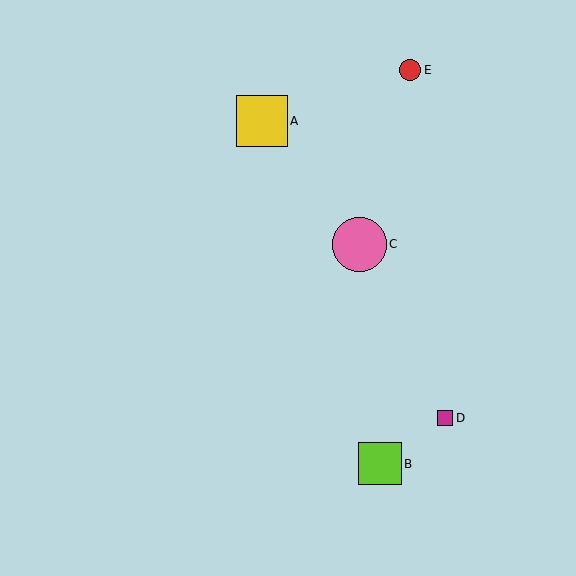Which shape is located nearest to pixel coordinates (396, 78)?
The red circle (labeled E) at (410, 70) is nearest to that location.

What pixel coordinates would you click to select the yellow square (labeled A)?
Click at (262, 121) to select the yellow square A.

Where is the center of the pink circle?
The center of the pink circle is at (359, 244).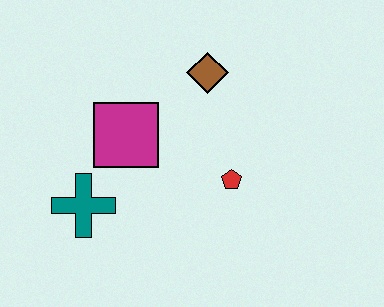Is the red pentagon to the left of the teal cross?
No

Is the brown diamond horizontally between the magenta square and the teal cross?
No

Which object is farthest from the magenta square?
The red pentagon is farthest from the magenta square.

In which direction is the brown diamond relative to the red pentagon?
The brown diamond is above the red pentagon.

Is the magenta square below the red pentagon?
No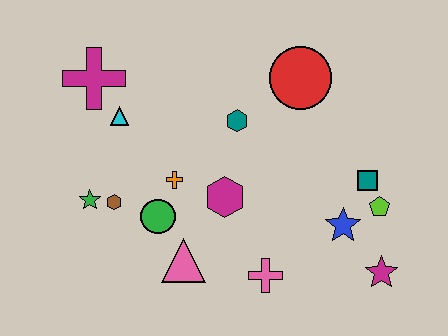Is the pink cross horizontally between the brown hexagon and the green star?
No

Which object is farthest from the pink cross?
The magenta cross is farthest from the pink cross.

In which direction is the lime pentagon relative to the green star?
The lime pentagon is to the right of the green star.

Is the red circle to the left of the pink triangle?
No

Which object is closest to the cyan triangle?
The magenta cross is closest to the cyan triangle.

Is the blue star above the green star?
No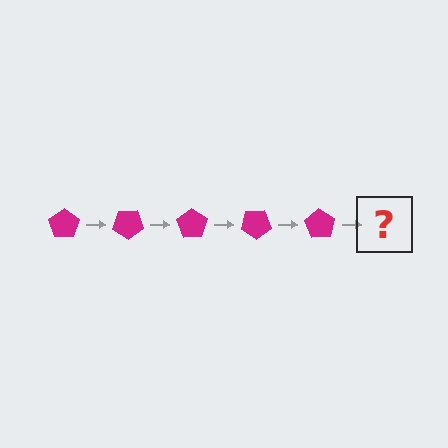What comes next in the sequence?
The next element should be a magenta pentagon rotated 175 degrees.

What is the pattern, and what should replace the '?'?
The pattern is that the pentagon rotates 35 degrees each step. The '?' should be a magenta pentagon rotated 175 degrees.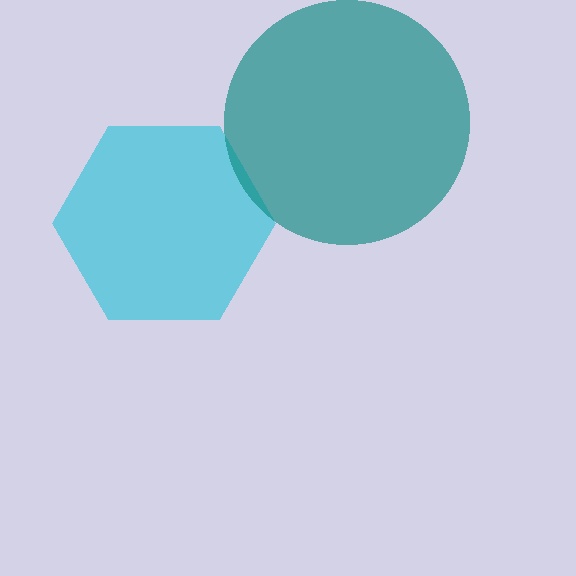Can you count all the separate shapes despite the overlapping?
Yes, there are 2 separate shapes.